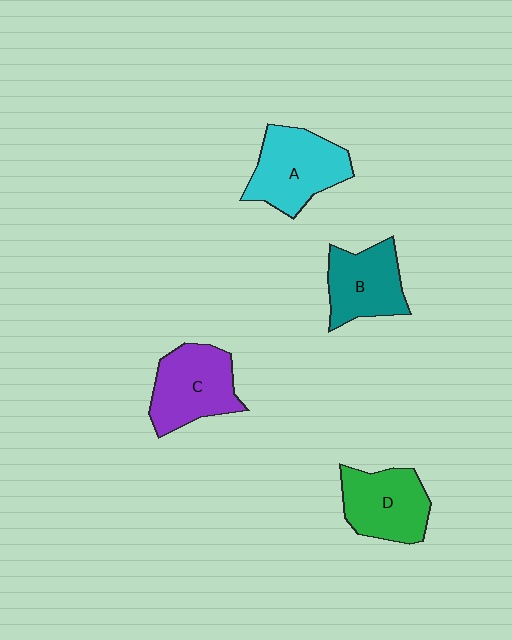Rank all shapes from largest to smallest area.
From largest to smallest: A (cyan), C (purple), D (green), B (teal).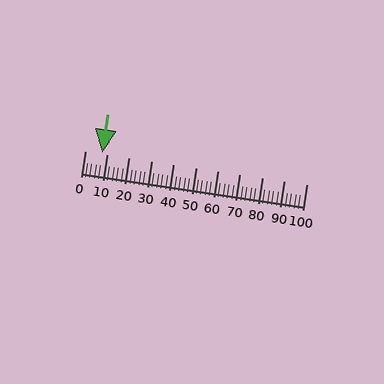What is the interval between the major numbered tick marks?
The major tick marks are spaced 10 units apart.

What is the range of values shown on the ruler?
The ruler shows values from 0 to 100.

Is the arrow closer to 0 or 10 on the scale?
The arrow is closer to 10.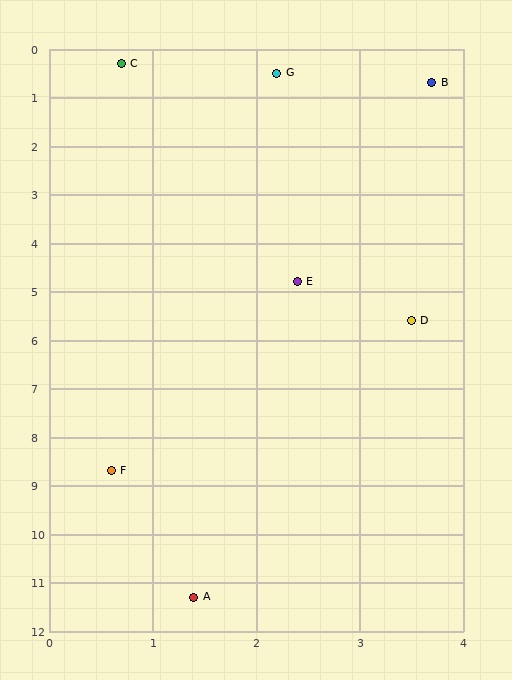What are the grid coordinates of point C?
Point C is at approximately (0.7, 0.3).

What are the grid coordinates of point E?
Point E is at approximately (2.4, 4.8).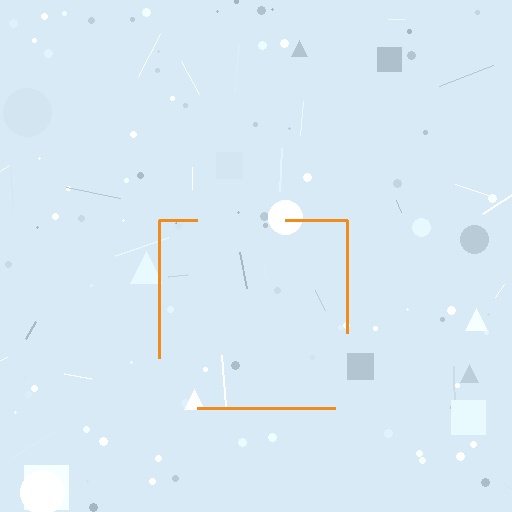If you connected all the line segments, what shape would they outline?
They would outline a square.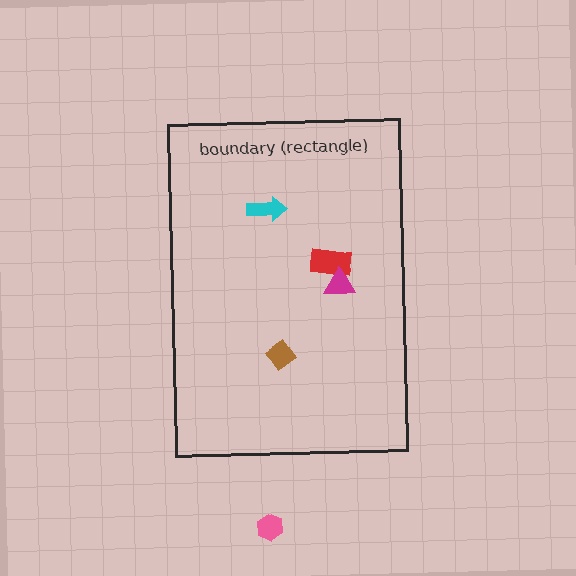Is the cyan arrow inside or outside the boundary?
Inside.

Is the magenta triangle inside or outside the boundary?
Inside.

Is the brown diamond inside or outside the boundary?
Inside.